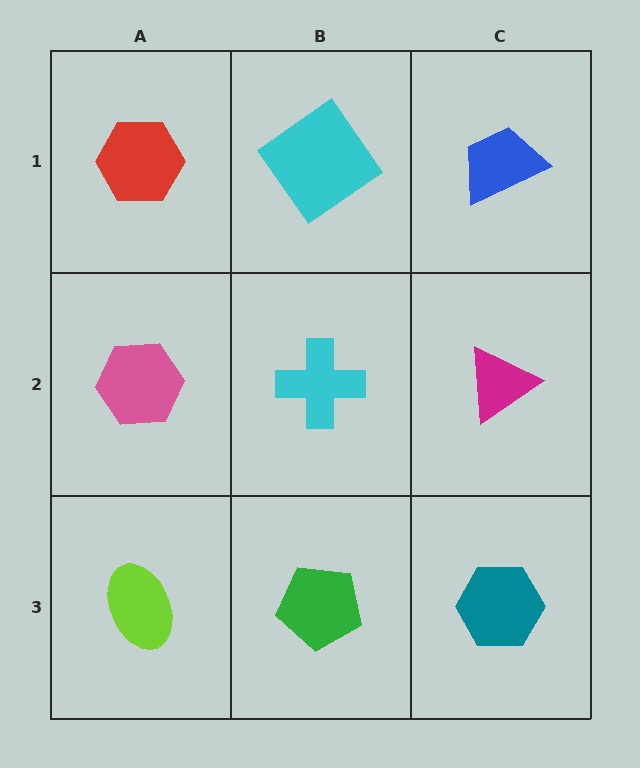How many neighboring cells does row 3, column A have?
2.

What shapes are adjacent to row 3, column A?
A pink hexagon (row 2, column A), a green pentagon (row 3, column B).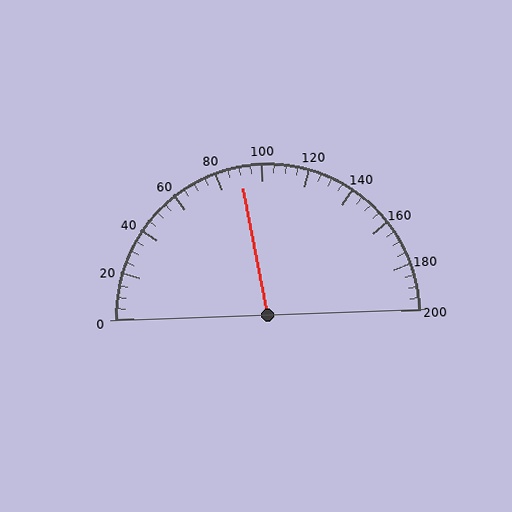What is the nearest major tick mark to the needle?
The nearest major tick mark is 80.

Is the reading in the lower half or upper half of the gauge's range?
The reading is in the lower half of the range (0 to 200).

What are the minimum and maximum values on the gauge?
The gauge ranges from 0 to 200.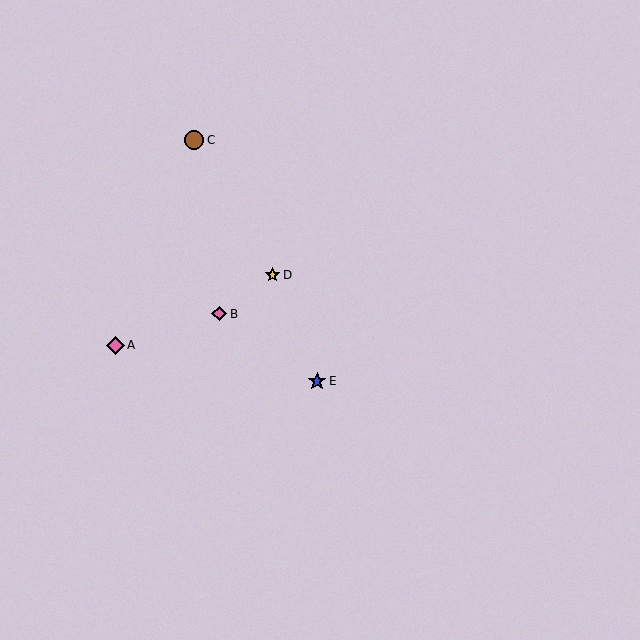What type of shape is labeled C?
Shape C is a brown circle.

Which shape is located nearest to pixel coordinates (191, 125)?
The brown circle (labeled C) at (194, 140) is nearest to that location.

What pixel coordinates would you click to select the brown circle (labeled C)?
Click at (194, 140) to select the brown circle C.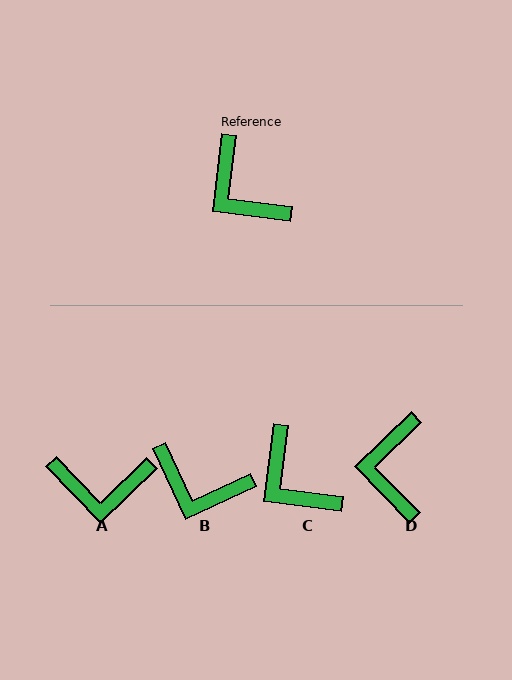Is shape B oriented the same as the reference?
No, it is off by about 32 degrees.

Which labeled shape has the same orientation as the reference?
C.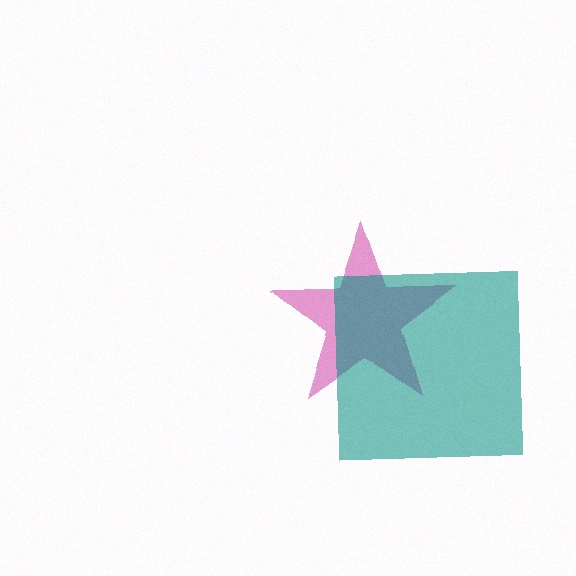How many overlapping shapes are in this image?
There are 2 overlapping shapes in the image.